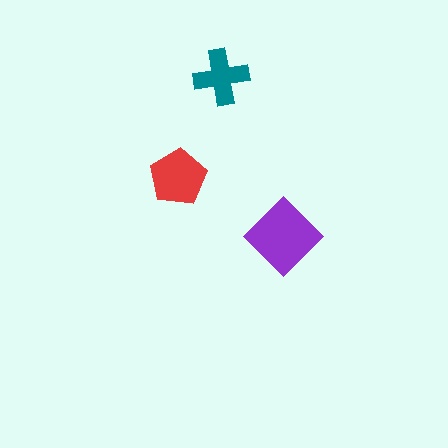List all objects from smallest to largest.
The teal cross, the red pentagon, the purple diamond.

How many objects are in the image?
There are 3 objects in the image.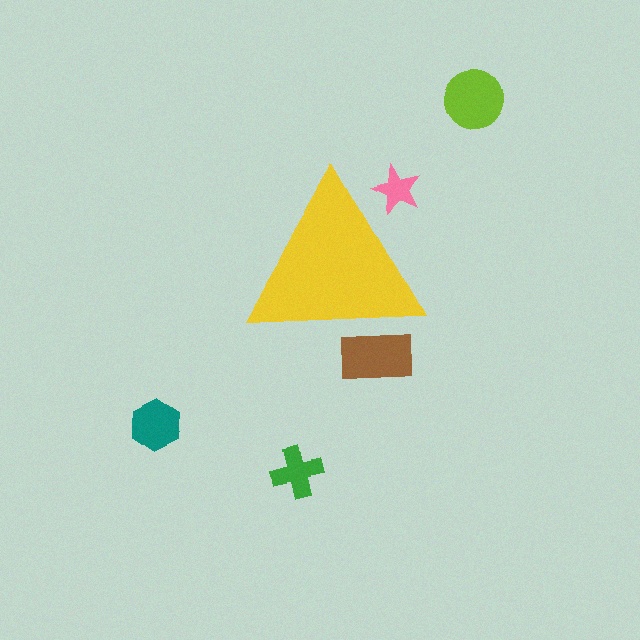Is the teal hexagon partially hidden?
No, the teal hexagon is fully visible.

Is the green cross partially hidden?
No, the green cross is fully visible.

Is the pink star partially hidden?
Yes, the pink star is partially hidden behind the yellow triangle.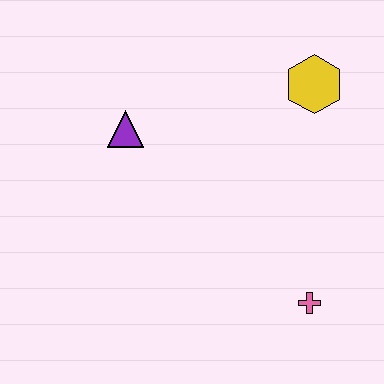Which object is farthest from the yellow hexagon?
The pink cross is farthest from the yellow hexagon.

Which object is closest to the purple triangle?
The yellow hexagon is closest to the purple triangle.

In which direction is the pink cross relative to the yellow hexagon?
The pink cross is below the yellow hexagon.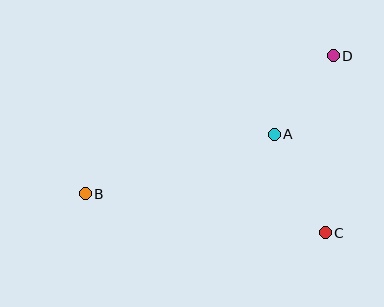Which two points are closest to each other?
Points A and D are closest to each other.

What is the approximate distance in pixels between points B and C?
The distance between B and C is approximately 243 pixels.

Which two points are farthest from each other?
Points B and D are farthest from each other.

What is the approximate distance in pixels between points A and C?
The distance between A and C is approximately 111 pixels.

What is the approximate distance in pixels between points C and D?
The distance between C and D is approximately 177 pixels.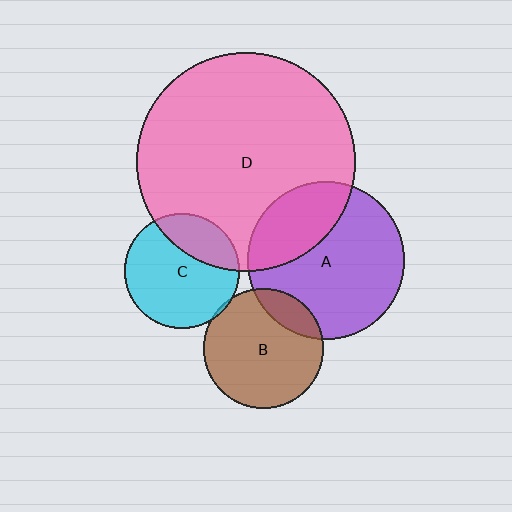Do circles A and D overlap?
Yes.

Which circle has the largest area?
Circle D (pink).